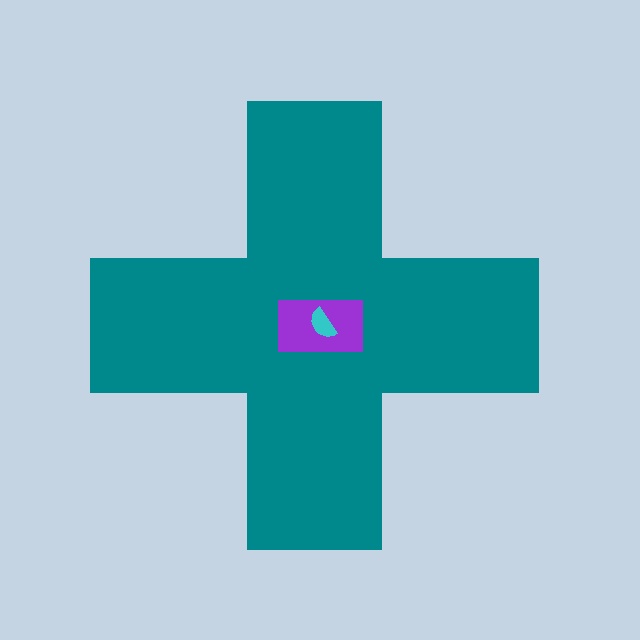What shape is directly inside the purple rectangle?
The cyan semicircle.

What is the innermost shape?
The cyan semicircle.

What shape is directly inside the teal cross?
The purple rectangle.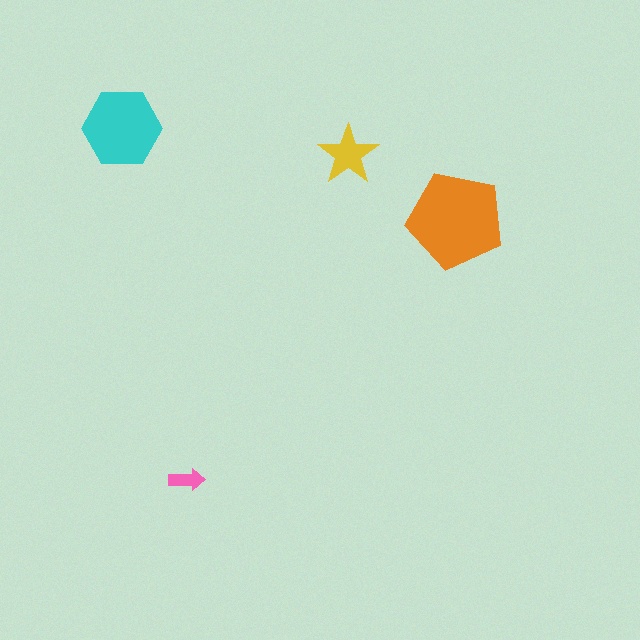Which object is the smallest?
The pink arrow.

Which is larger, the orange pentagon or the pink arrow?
The orange pentagon.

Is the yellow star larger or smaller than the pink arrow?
Larger.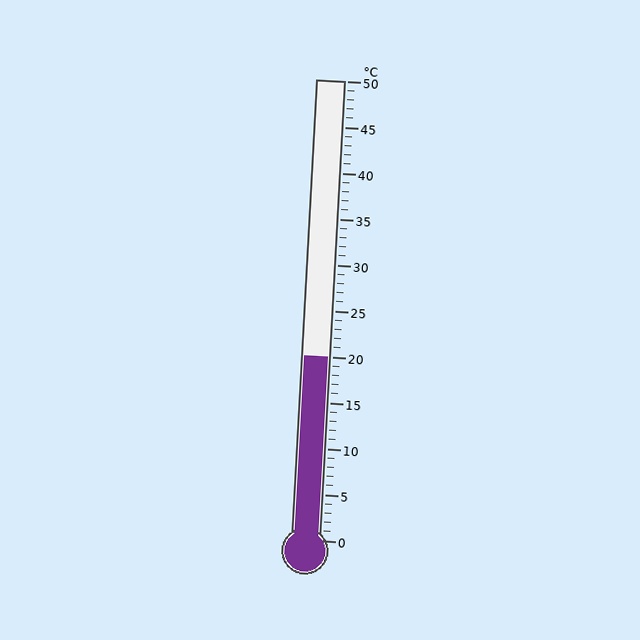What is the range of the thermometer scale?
The thermometer scale ranges from 0°C to 50°C.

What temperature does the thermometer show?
The thermometer shows approximately 20°C.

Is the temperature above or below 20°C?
The temperature is at 20°C.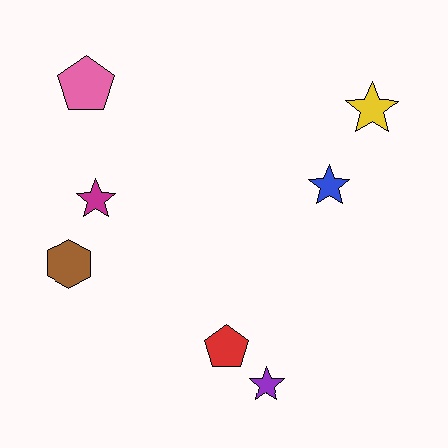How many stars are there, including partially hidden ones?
There are 4 stars.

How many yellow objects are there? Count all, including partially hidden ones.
There is 1 yellow object.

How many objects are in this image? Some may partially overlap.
There are 7 objects.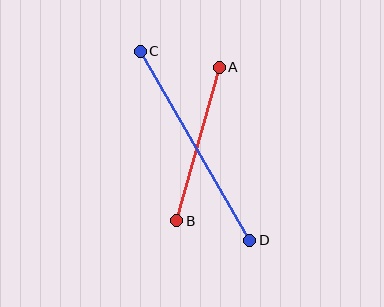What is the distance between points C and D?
The distance is approximately 218 pixels.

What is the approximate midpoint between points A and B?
The midpoint is at approximately (198, 144) pixels.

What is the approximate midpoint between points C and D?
The midpoint is at approximately (195, 146) pixels.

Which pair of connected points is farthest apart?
Points C and D are farthest apart.